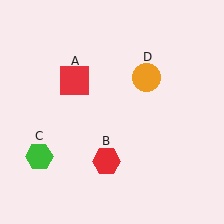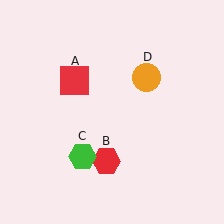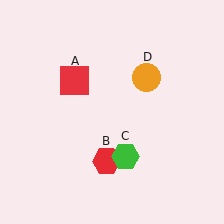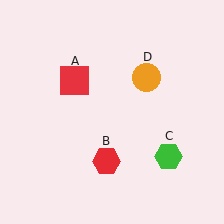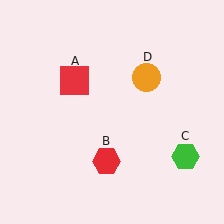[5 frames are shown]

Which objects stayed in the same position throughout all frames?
Red square (object A) and red hexagon (object B) and orange circle (object D) remained stationary.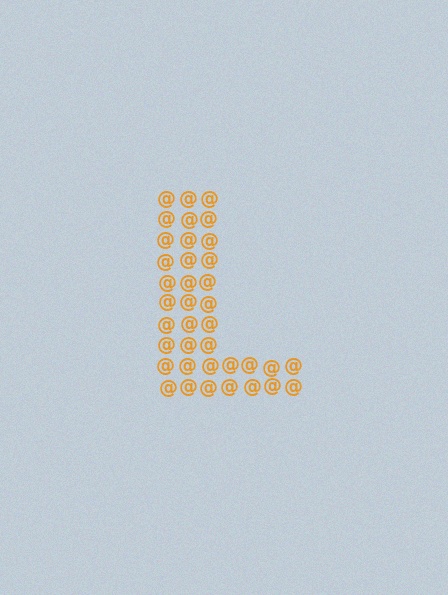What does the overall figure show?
The overall figure shows the letter L.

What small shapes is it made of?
It is made of small at signs.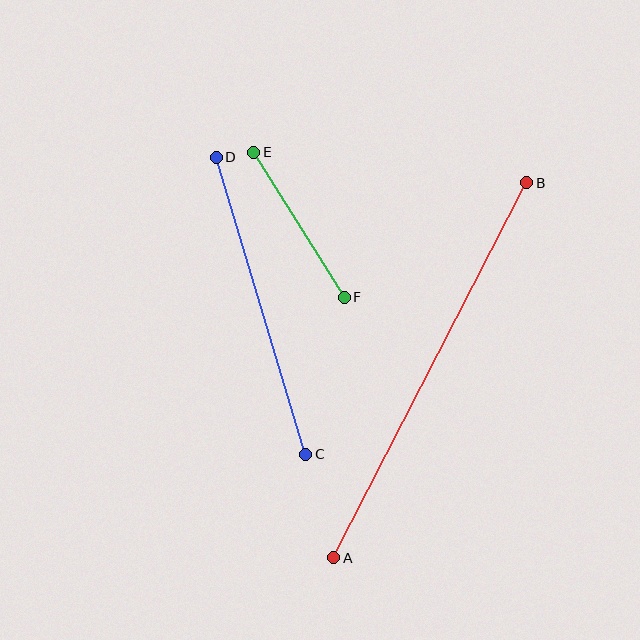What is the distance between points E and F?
The distance is approximately 171 pixels.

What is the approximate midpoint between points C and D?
The midpoint is at approximately (261, 306) pixels.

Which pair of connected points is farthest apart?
Points A and B are farthest apart.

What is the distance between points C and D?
The distance is approximately 311 pixels.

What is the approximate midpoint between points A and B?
The midpoint is at approximately (430, 370) pixels.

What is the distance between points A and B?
The distance is approximately 422 pixels.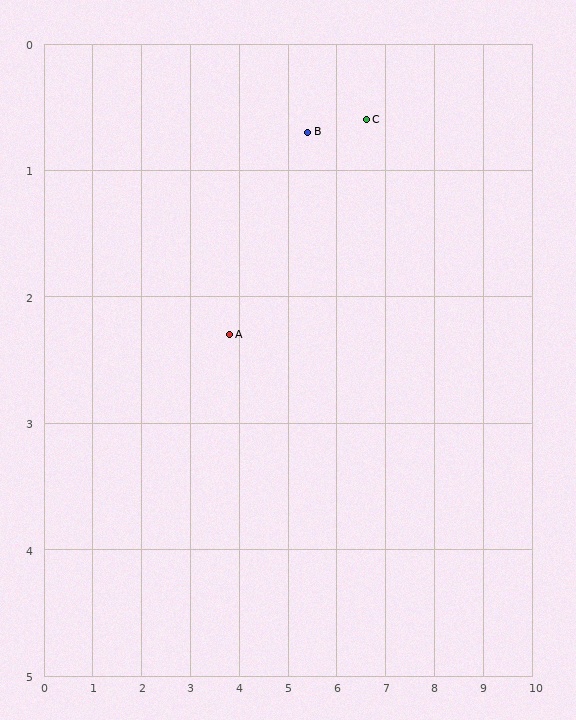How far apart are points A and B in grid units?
Points A and B are about 2.3 grid units apart.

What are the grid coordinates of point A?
Point A is at approximately (3.8, 2.3).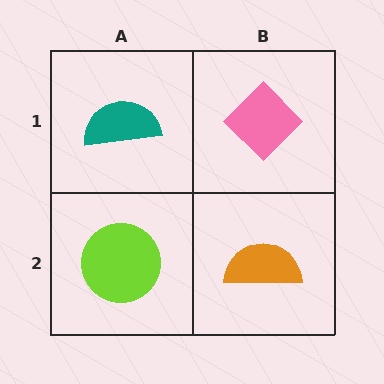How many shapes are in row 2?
2 shapes.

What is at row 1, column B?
A pink diamond.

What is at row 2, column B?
An orange semicircle.